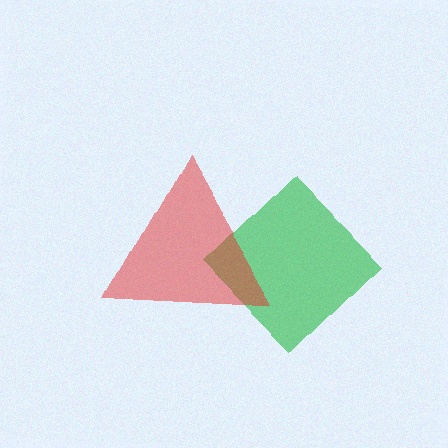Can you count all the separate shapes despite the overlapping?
Yes, there are 2 separate shapes.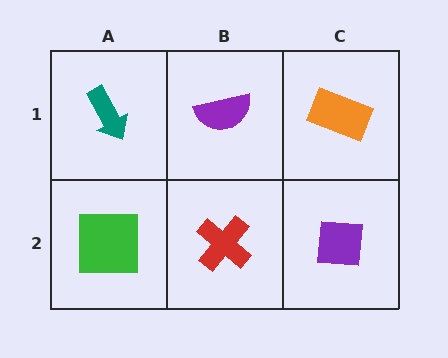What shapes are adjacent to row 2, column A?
A teal arrow (row 1, column A), a red cross (row 2, column B).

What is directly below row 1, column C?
A purple square.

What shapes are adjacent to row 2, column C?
An orange rectangle (row 1, column C), a red cross (row 2, column B).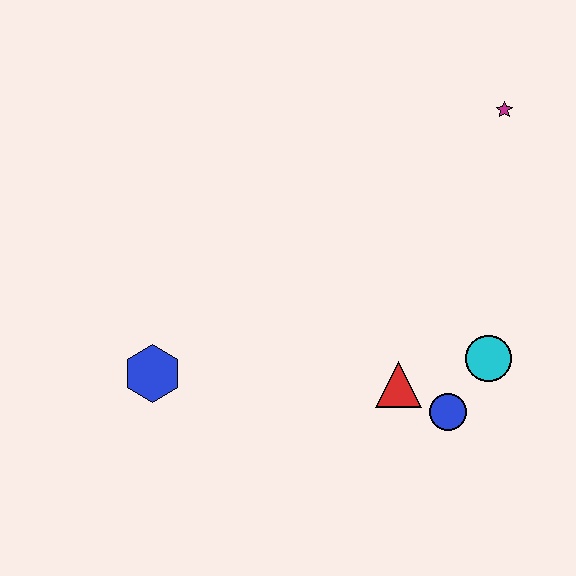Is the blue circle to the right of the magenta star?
No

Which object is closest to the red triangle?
The blue circle is closest to the red triangle.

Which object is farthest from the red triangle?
The magenta star is farthest from the red triangle.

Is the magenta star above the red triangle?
Yes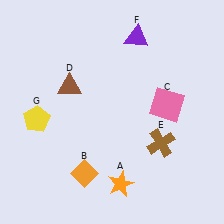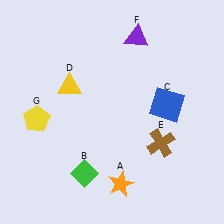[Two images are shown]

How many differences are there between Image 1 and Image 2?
There are 3 differences between the two images.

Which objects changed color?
B changed from orange to green. C changed from pink to blue. D changed from brown to yellow.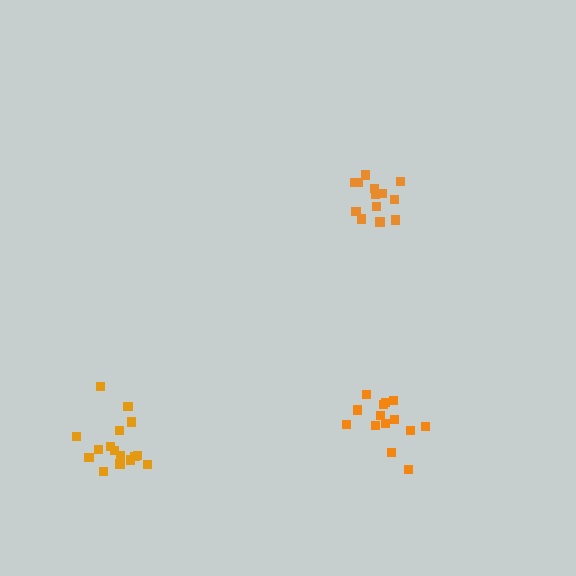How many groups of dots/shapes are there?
There are 3 groups.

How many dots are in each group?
Group 1: 14 dots, Group 2: 16 dots, Group 3: 13 dots (43 total).